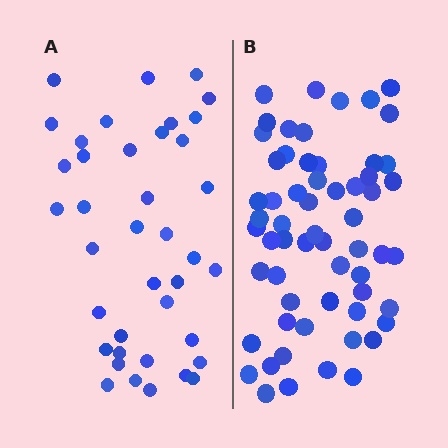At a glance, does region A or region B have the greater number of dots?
Region B (the right region) has more dots.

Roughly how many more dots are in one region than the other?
Region B has approximately 20 more dots than region A.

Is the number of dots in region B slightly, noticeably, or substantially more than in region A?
Region B has substantially more. The ratio is roughly 1.5 to 1.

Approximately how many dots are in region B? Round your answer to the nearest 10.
About 60 dots.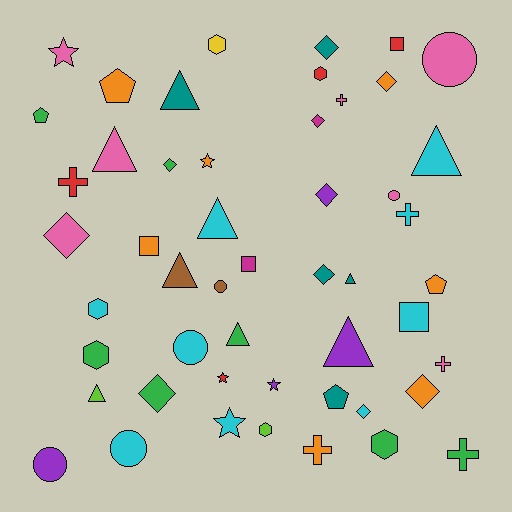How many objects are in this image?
There are 50 objects.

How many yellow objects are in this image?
There is 1 yellow object.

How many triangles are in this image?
There are 9 triangles.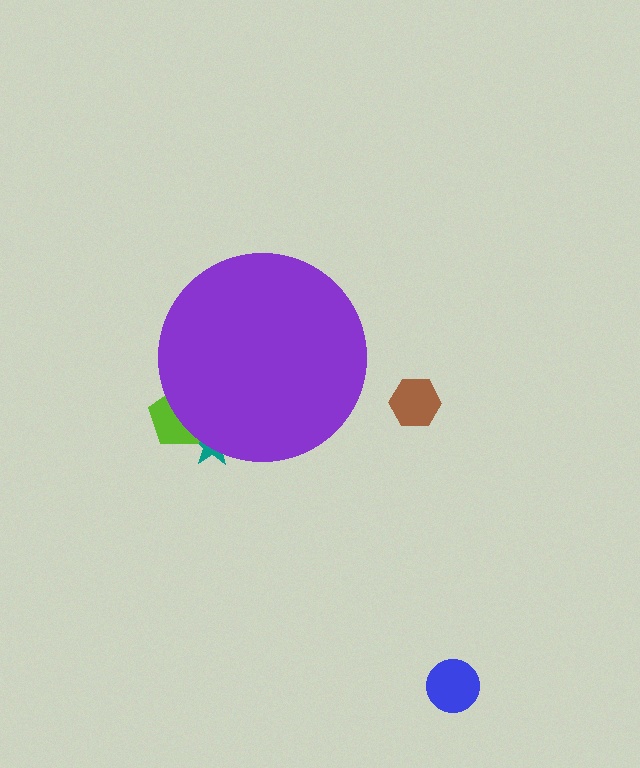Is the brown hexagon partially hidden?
No, the brown hexagon is fully visible.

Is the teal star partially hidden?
Yes, the teal star is partially hidden behind the purple circle.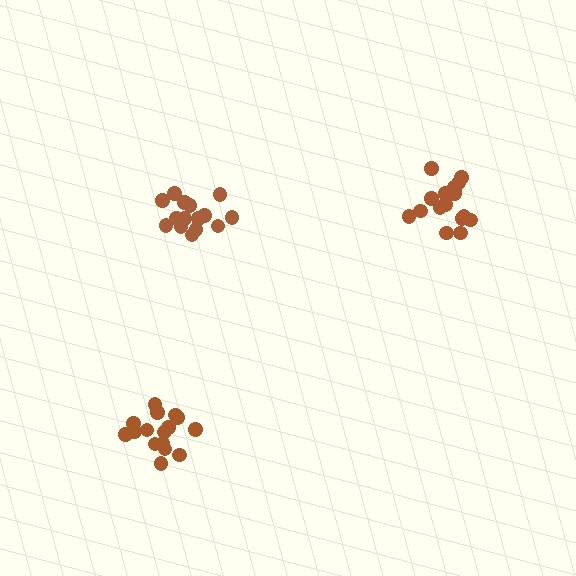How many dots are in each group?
Group 1: 17 dots, Group 2: 15 dots, Group 3: 16 dots (48 total).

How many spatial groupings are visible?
There are 3 spatial groupings.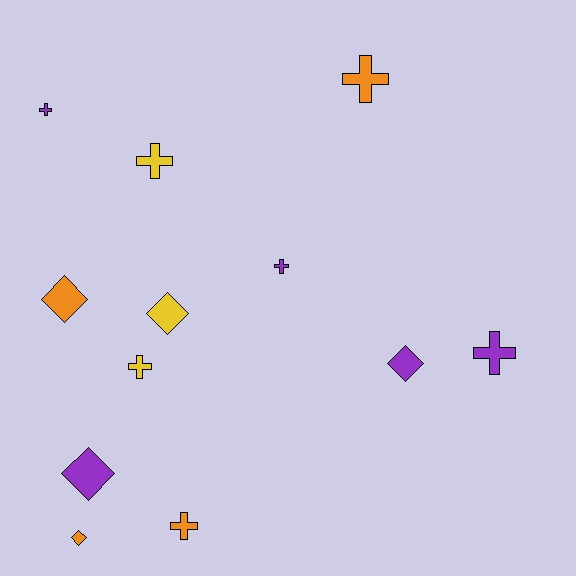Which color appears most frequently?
Purple, with 5 objects.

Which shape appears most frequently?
Cross, with 7 objects.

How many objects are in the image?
There are 12 objects.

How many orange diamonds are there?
There are 2 orange diamonds.